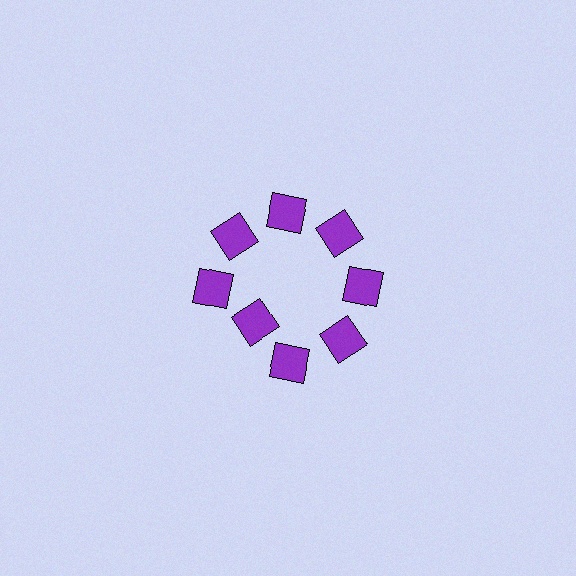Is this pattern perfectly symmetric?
No. The 8 purple squares are arranged in a ring, but one element near the 8 o'clock position is pulled inward toward the center, breaking the 8-fold rotational symmetry.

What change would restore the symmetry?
The symmetry would be restored by moving it outward, back onto the ring so that all 8 squares sit at equal angles and equal distance from the center.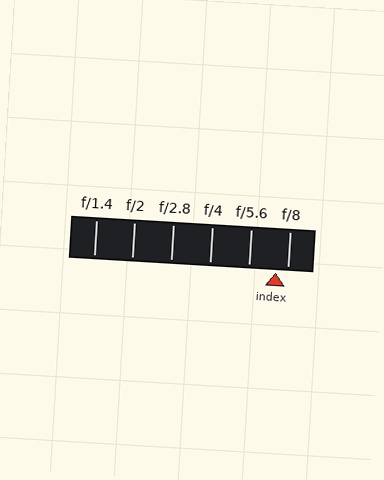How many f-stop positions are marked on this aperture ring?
There are 6 f-stop positions marked.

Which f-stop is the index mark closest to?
The index mark is closest to f/8.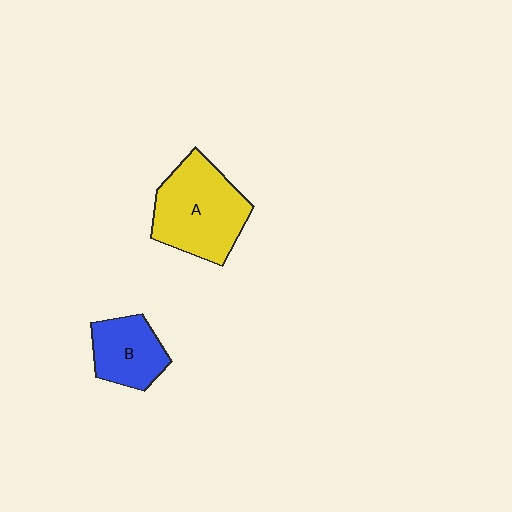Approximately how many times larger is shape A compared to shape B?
Approximately 1.7 times.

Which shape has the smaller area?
Shape B (blue).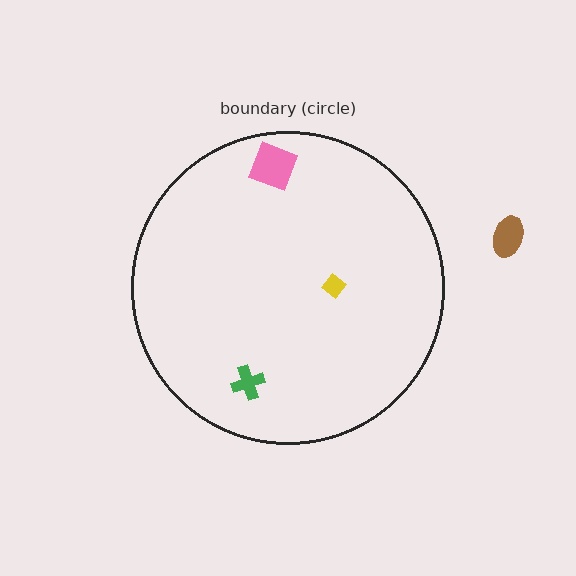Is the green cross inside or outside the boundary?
Inside.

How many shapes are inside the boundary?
3 inside, 1 outside.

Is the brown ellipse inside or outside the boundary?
Outside.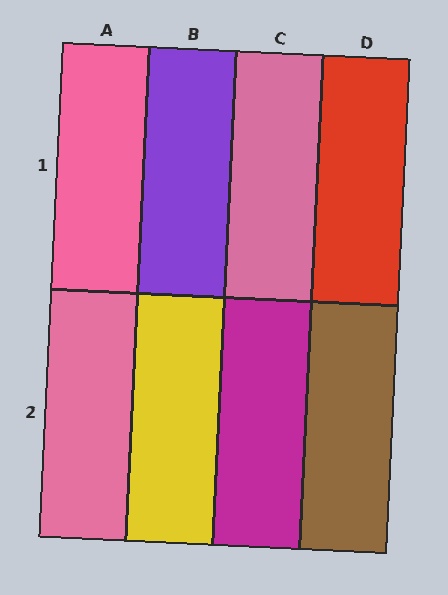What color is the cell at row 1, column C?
Pink.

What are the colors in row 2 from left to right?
Pink, yellow, magenta, brown.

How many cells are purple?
1 cell is purple.